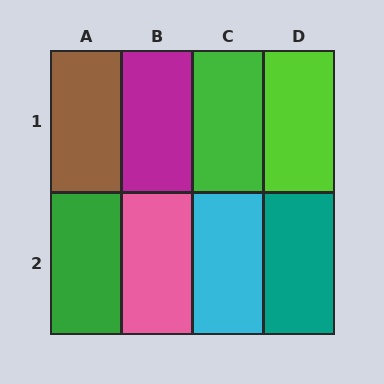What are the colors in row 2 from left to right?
Green, pink, cyan, teal.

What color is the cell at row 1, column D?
Lime.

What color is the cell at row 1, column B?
Magenta.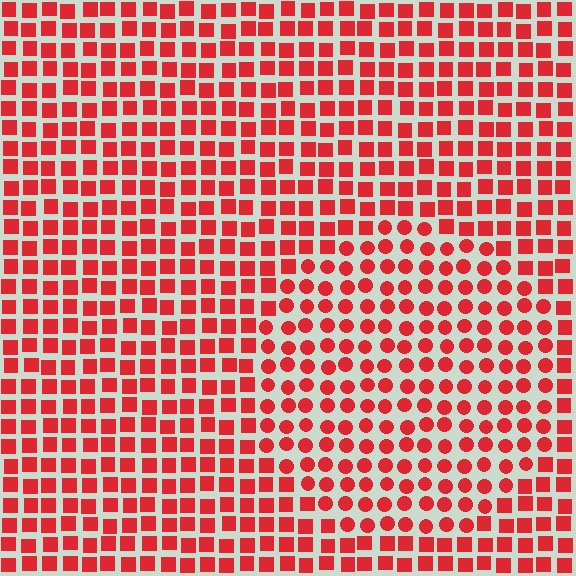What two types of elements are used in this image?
The image uses circles inside the circle region and squares outside it.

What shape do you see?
I see a circle.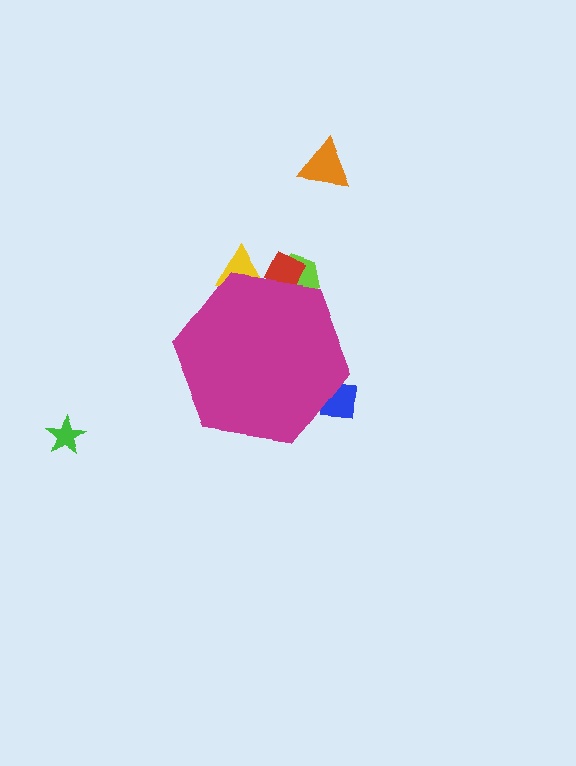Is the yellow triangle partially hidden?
Yes, the yellow triangle is partially hidden behind the magenta hexagon.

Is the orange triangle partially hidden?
No, the orange triangle is fully visible.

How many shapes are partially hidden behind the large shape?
4 shapes are partially hidden.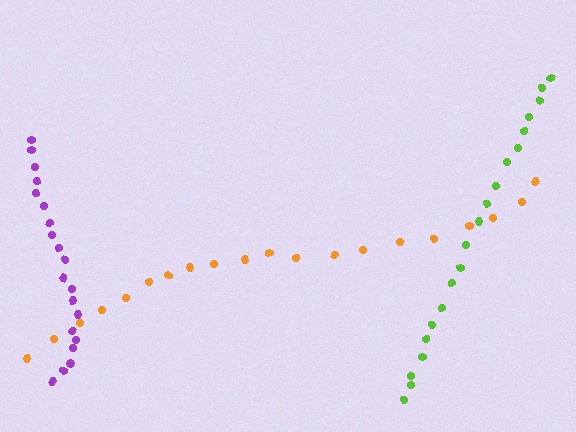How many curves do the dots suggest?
There are 3 distinct paths.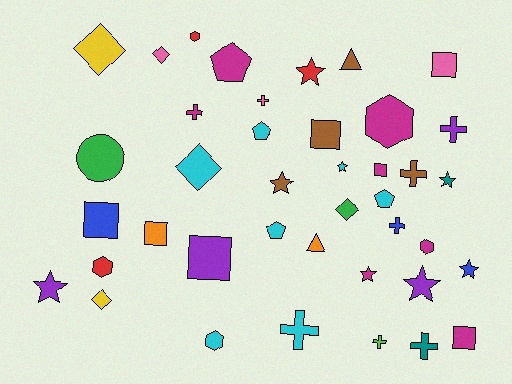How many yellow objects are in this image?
There are 2 yellow objects.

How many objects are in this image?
There are 40 objects.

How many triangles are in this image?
There are 2 triangles.